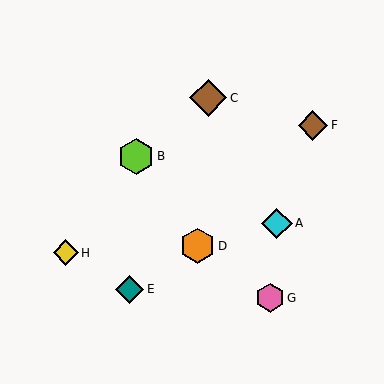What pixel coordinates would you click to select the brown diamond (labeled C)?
Click at (208, 98) to select the brown diamond C.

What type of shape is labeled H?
Shape H is a yellow diamond.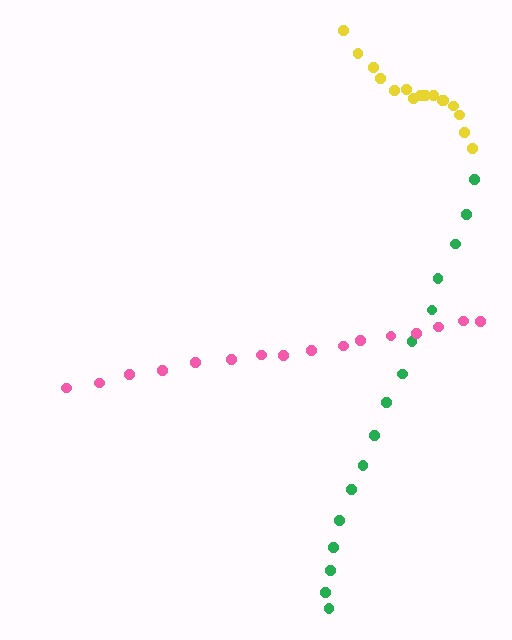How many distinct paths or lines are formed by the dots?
There are 3 distinct paths.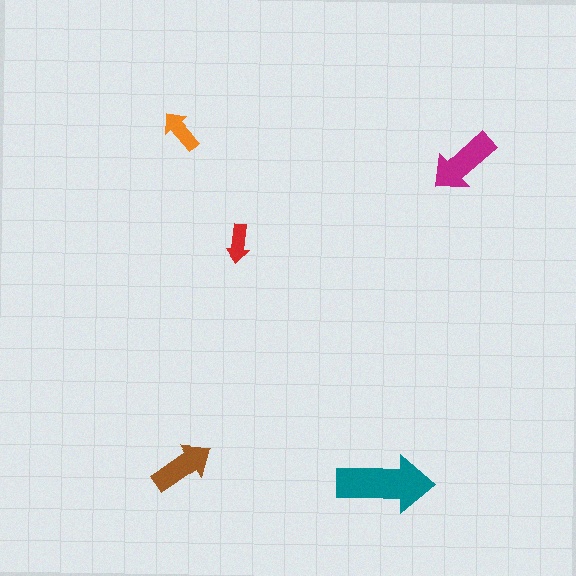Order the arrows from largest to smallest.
the teal one, the magenta one, the brown one, the orange one, the red one.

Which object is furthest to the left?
The orange arrow is leftmost.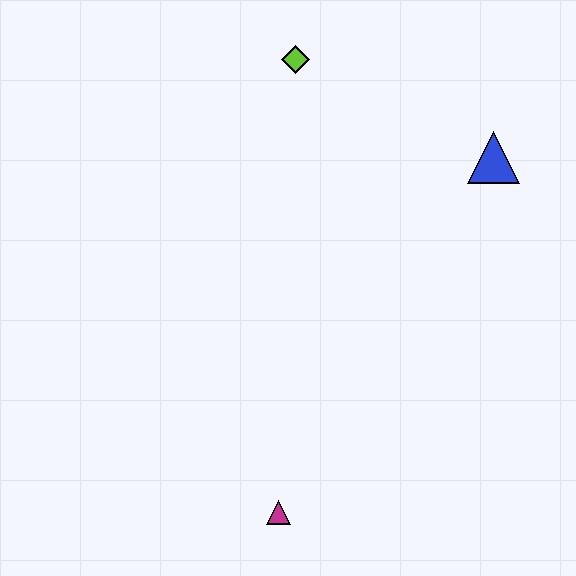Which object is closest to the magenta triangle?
The blue triangle is closest to the magenta triangle.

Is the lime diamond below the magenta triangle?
No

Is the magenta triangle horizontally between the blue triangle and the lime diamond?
No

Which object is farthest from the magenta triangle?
The lime diamond is farthest from the magenta triangle.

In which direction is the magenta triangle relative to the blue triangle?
The magenta triangle is below the blue triangle.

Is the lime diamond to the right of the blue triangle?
No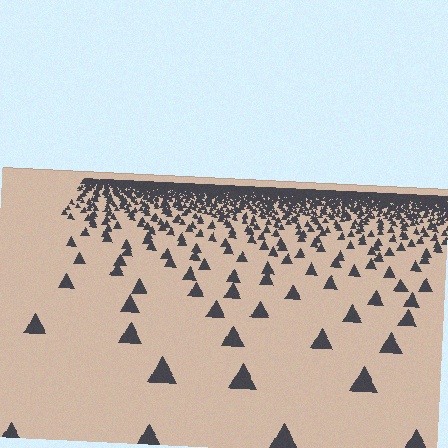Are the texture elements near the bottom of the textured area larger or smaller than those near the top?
Larger. Near the bottom, elements are closer to the viewer and appear at a bigger on-screen size.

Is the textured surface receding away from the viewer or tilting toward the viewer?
The surface is receding away from the viewer. Texture elements get smaller and denser toward the top.